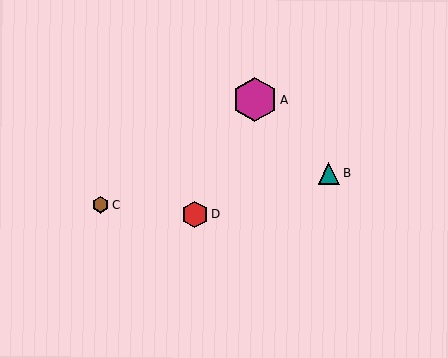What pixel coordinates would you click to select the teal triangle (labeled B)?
Click at (329, 173) to select the teal triangle B.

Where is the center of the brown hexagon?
The center of the brown hexagon is at (100, 205).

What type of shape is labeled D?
Shape D is a red hexagon.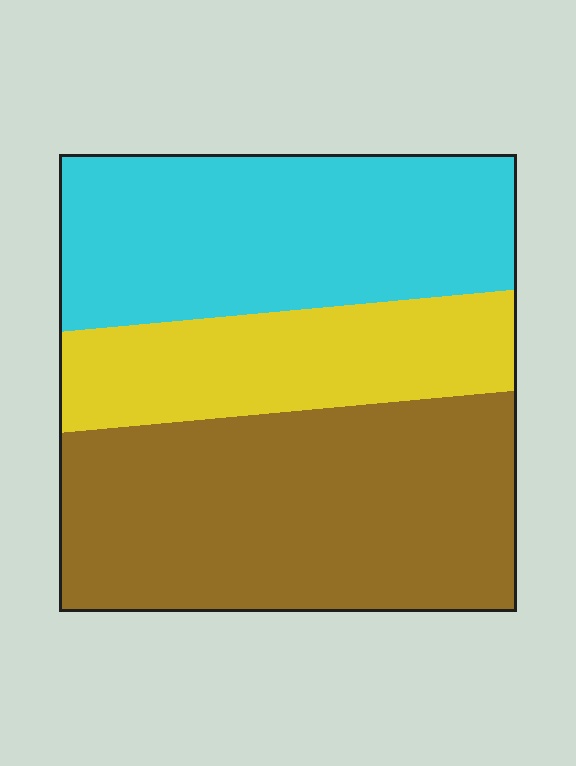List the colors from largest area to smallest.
From largest to smallest: brown, cyan, yellow.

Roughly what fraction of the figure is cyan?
Cyan takes up between a third and a half of the figure.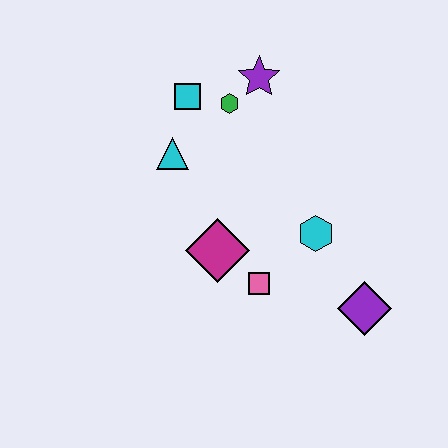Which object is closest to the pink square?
The magenta diamond is closest to the pink square.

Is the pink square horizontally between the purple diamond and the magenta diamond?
Yes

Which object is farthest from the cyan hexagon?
The cyan square is farthest from the cyan hexagon.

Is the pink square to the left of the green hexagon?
No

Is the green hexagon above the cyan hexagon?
Yes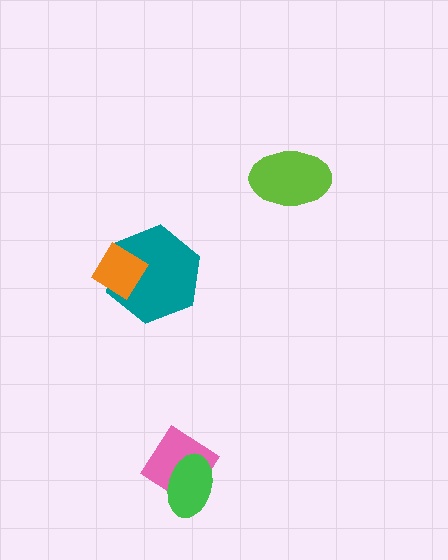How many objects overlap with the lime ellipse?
0 objects overlap with the lime ellipse.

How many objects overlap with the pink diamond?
1 object overlaps with the pink diamond.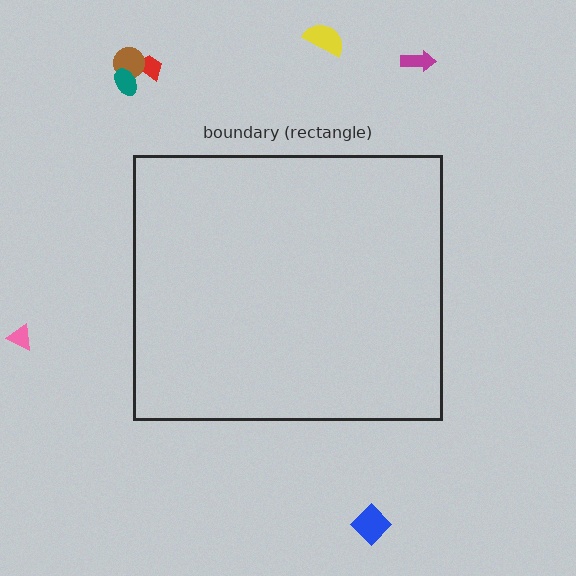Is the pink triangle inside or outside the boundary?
Outside.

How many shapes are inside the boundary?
0 inside, 7 outside.